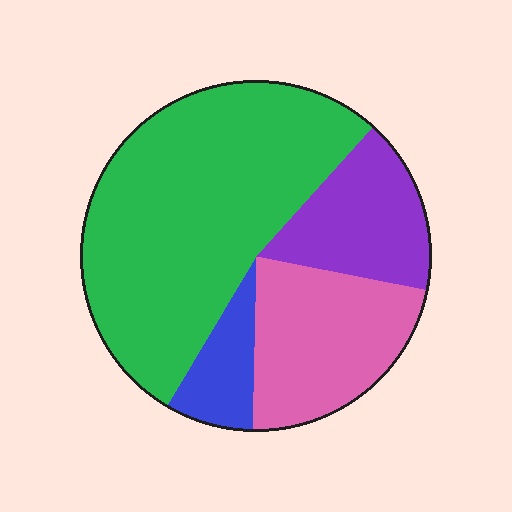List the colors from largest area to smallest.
From largest to smallest: green, pink, purple, blue.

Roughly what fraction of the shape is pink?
Pink takes up less than a quarter of the shape.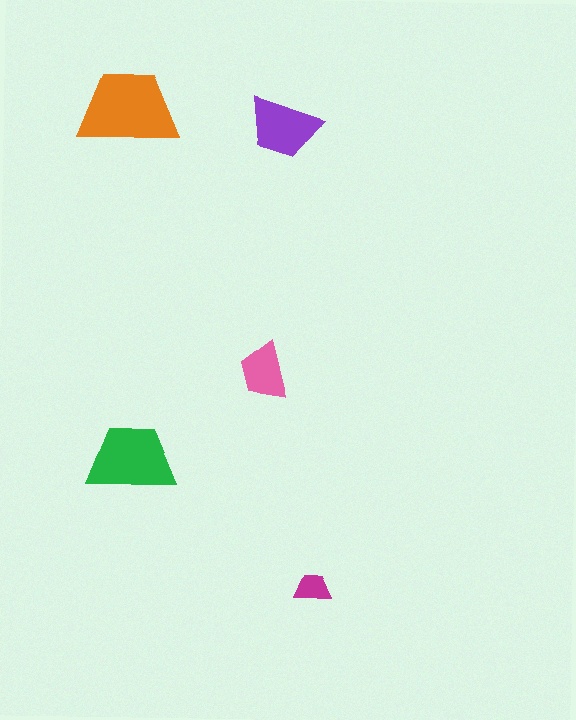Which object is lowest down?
The magenta trapezoid is bottommost.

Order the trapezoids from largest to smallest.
the orange one, the green one, the purple one, the pink one, the magenta one.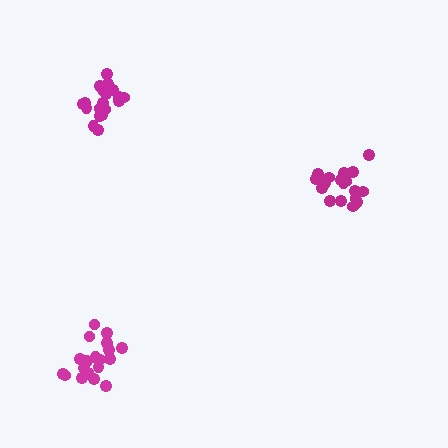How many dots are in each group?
Group 1: 19 dots, Group 2: 19 dots, Group 3: 20 dots (58 total).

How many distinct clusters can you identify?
There are 3 distinct clusters.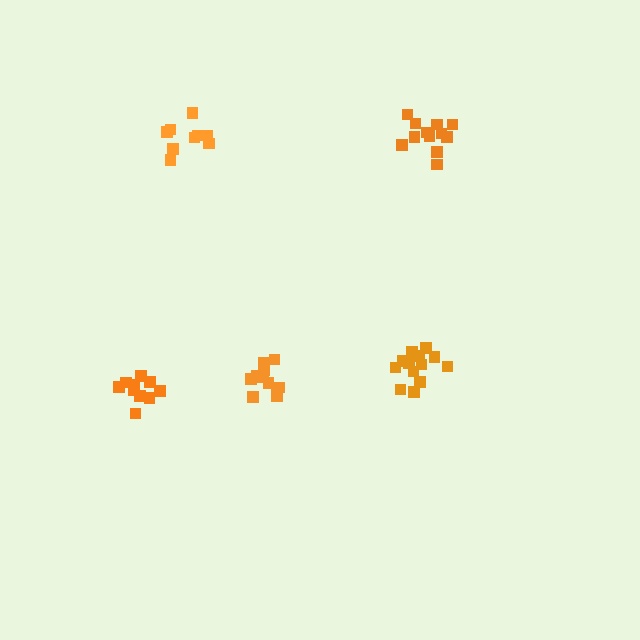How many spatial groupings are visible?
There are 5 spatial groupings.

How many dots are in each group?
Group 1: 9 dots, Group 2: 13 dots, Group 3: 12 dots, Group 4: 10 dots, Group 5: 11 dots (55 total).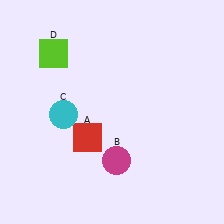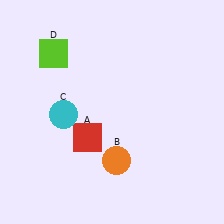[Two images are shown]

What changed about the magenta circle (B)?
In Image 1, B is magenta. In Image 2, it changed to orange.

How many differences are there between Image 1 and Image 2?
There is 1 difference between the two images.